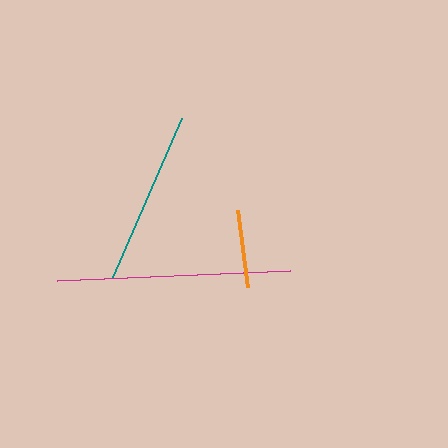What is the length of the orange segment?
The orange segment is approximately 77 pixels long.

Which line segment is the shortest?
The orange line is the shortest at approximately 77 pixels.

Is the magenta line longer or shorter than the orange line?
The magenta line is longer than the orange line.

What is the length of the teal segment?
The teal segment is approximately 173 pixels long.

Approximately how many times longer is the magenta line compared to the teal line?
The magenta line is approximately 1.3 times the length of the teal line.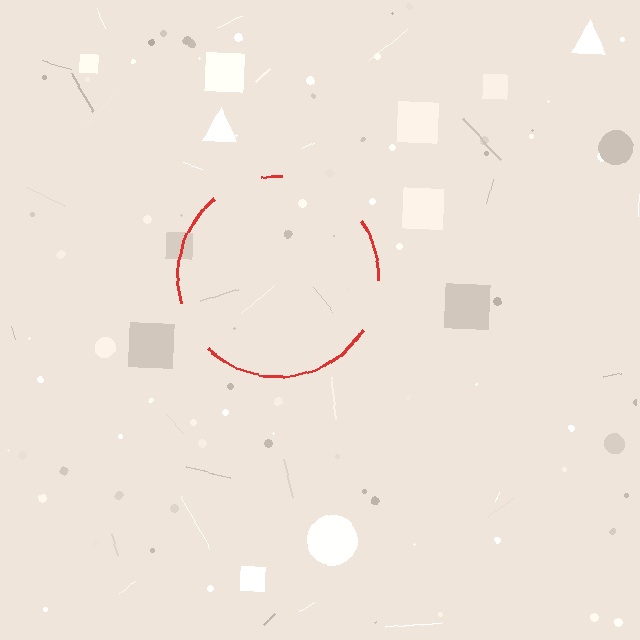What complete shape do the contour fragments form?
The contour fragments form a circle.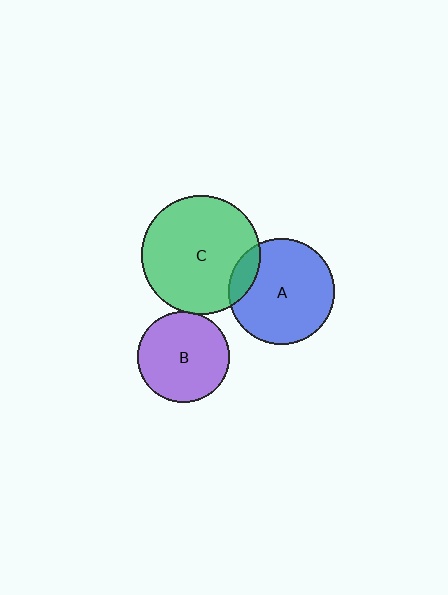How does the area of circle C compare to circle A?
Approximately 1.3 times.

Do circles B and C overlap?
Yes.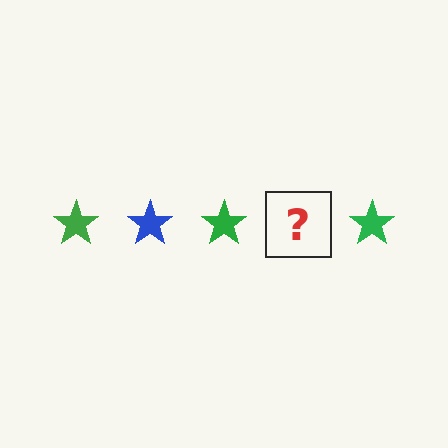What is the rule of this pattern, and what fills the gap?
The rule is that the pattern cycles through green, blue stars. The gap should be filled with a blue star.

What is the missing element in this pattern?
The missing element is a blue star.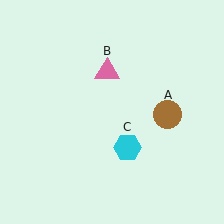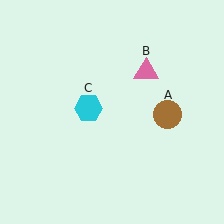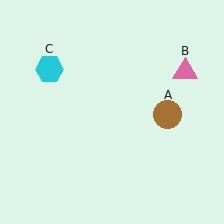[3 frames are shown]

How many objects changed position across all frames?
2 objects changed position: pink triangle (object B), cyan hexagon (object C).